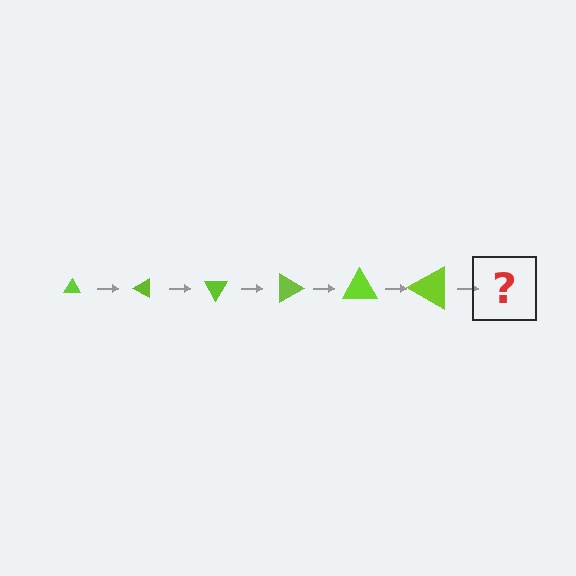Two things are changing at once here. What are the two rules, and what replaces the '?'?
The two rules are that the triangle grows larger each step and it rotates 30 degrees each step. The '?' should be a triangle, larger than the previous one and rotated 180 degrees from the start.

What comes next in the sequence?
The next element should be a triangle, larger than the previous one and rotated 180 degrees from the start.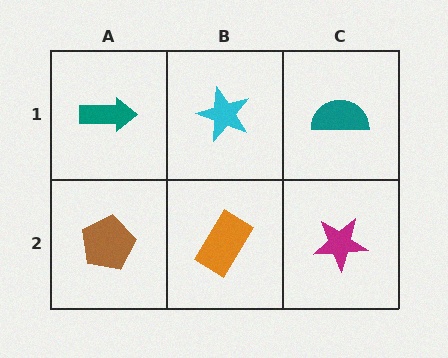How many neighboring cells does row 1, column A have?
2.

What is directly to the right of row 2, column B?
A magenta star.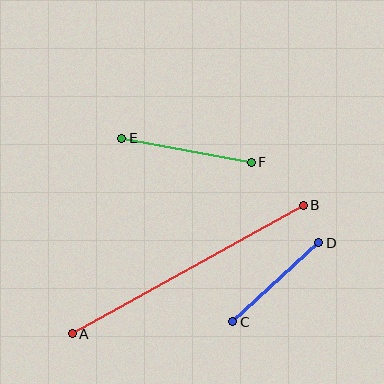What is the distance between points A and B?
The distance is approximately 264 pixels.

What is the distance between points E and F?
The distance is approximately 131 pixels.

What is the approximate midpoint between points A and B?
The midpoint is at approximately (188, 269) pixels.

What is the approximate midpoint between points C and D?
The midpoint is at approximately (276, 282) pixels.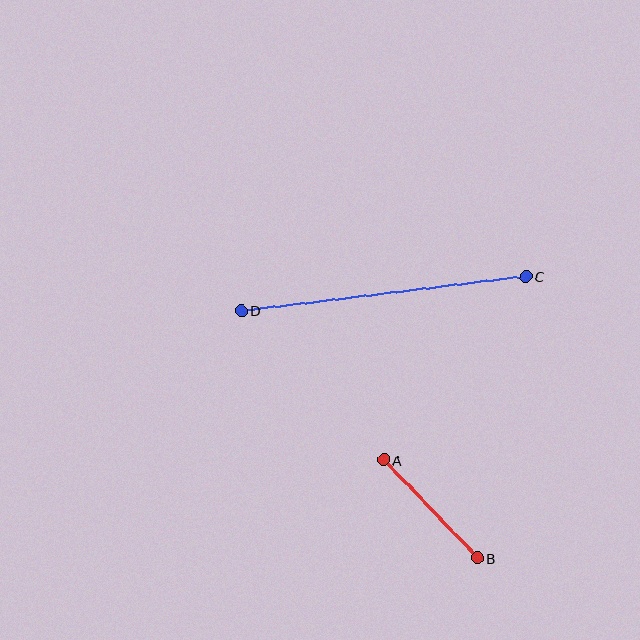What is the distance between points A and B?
The distance is approximately 136 pixels.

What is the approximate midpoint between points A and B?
The midpoint is at approximately (431, 509) pixels.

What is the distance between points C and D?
The distance is approximately 287 pixels.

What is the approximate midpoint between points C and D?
The midpoint is at approximately (384, 293) pixels.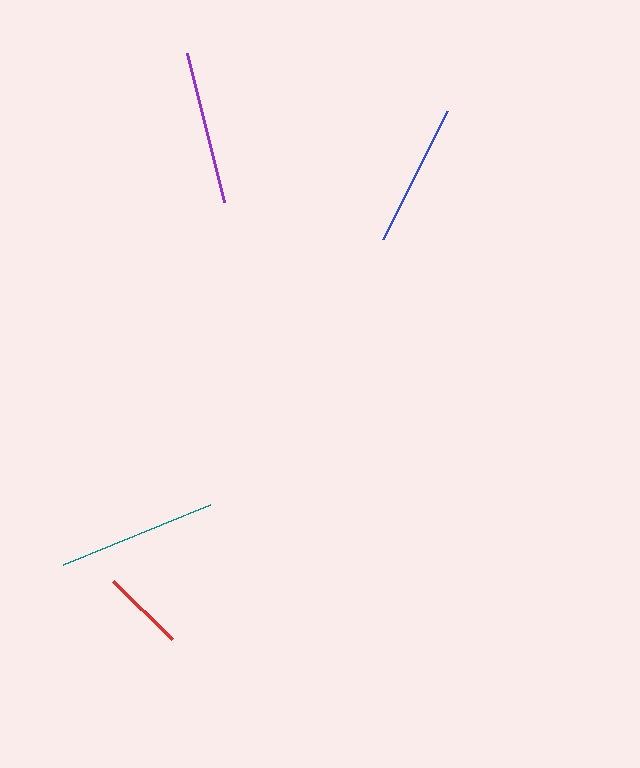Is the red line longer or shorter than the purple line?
The purple line is longer than the red line.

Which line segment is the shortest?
The red line is the shortest at approximately 82 pixels.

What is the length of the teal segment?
The teal segment is approximately 159 pixels long.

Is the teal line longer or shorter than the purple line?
The teal line is longer than the purple line.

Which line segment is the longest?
The teal line is the longest at approximately 159 pixels.